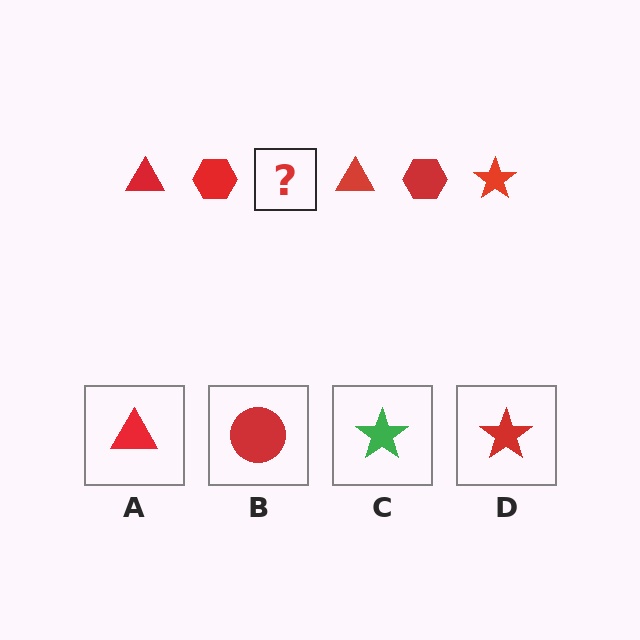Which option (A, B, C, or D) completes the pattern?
D.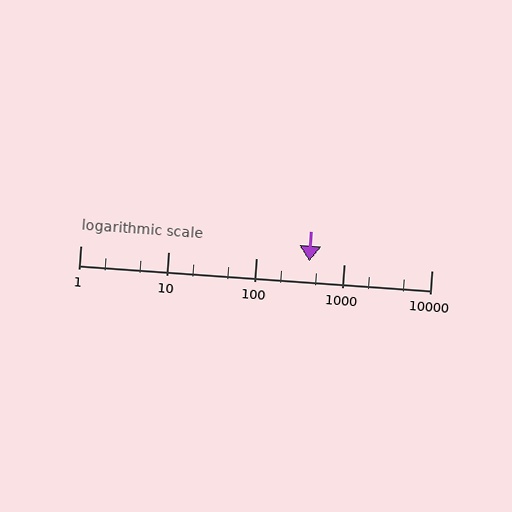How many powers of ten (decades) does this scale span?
The scale spans 4 decades, from 1 to 10000.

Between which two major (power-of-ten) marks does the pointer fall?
The pointer is between 100 and 1000.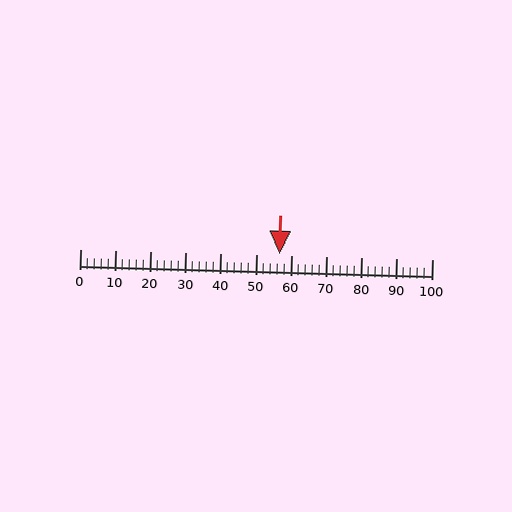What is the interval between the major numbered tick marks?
The major tick marks are spaced 10 units apart.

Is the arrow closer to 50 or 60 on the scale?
The arrow is closer to 60.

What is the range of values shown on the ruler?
The ruler shows values from 0 to 100.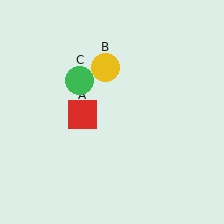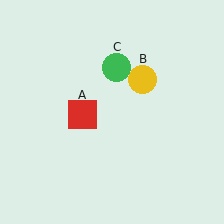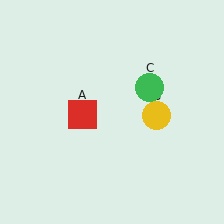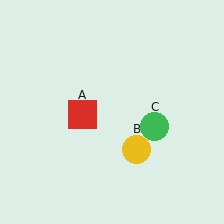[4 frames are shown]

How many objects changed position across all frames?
2 objects changed position: yellow circle (object B), green circle (object C).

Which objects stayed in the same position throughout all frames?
Red square (object A) remained stationary.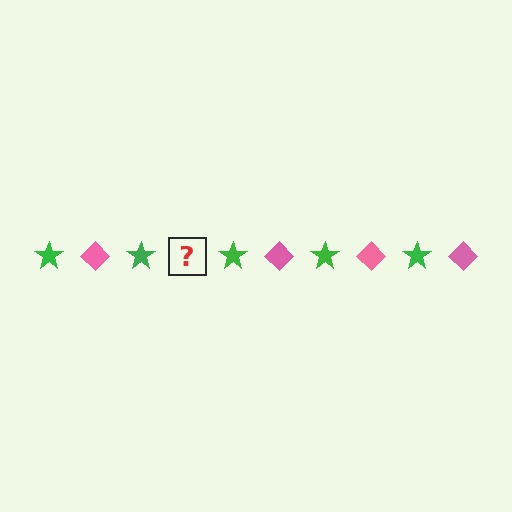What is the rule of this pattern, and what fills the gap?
The rule is that the pattern alternates between green star and pink diamond. The gap should be filled with a pink diamond.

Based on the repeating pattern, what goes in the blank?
The blank should be a pink diamond.